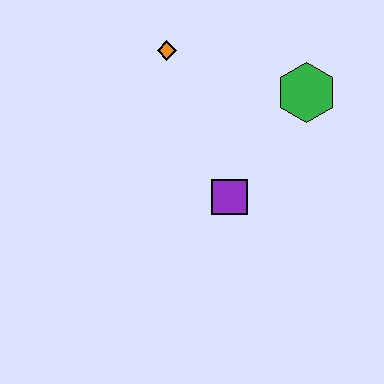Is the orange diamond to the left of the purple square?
Yes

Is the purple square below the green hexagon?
Yes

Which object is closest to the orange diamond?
The green hexagon is closest to the orange diamond.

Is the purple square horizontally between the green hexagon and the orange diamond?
Yes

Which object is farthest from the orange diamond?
The purple square is farthest from the orange diamond.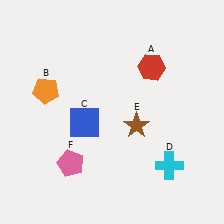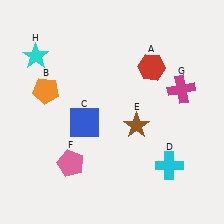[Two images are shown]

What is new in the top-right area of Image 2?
A magenta cross (G) was added in the top-right area of Image 2.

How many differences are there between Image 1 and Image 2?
There are 2 differences between the two images.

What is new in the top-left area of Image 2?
A cyan star (H) was added in the top-left area of Image 2.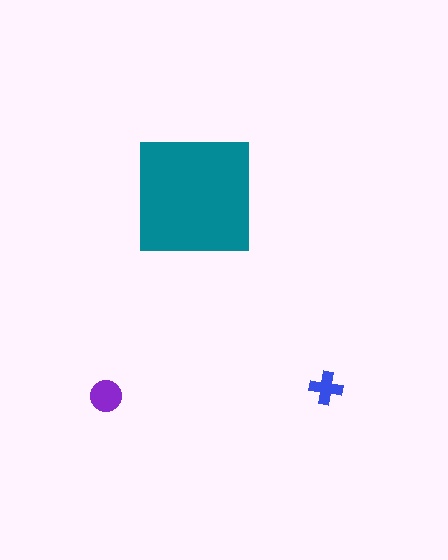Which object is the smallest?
The blue cross.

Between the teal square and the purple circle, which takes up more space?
The teal square.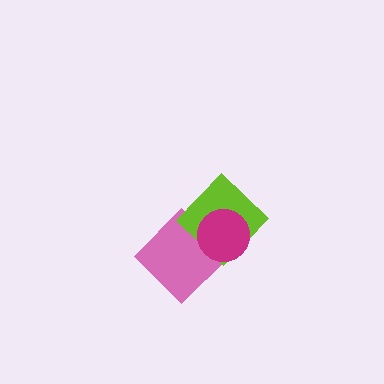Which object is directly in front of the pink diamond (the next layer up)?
The lime diamond is directly in front of the pink diamond.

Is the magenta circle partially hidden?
No, no other shape covers it.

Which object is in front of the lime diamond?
The magenta circle is in front of the lime diamond.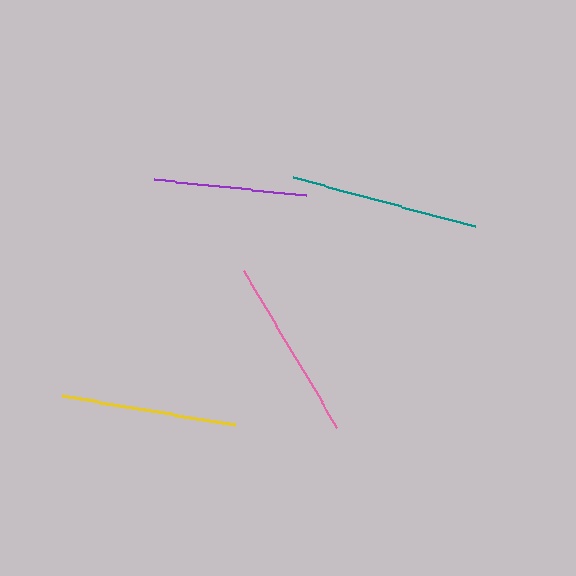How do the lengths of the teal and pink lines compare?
The teal and pink lines are approximately the same length.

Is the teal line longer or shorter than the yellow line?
The teal line is longer than the yellow line.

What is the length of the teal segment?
The teal segment is approximately 188 pixels long.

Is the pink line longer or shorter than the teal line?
The teal line is longer than the pink line.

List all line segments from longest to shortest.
From longest to shortest: teal, pink, yellow, purple.